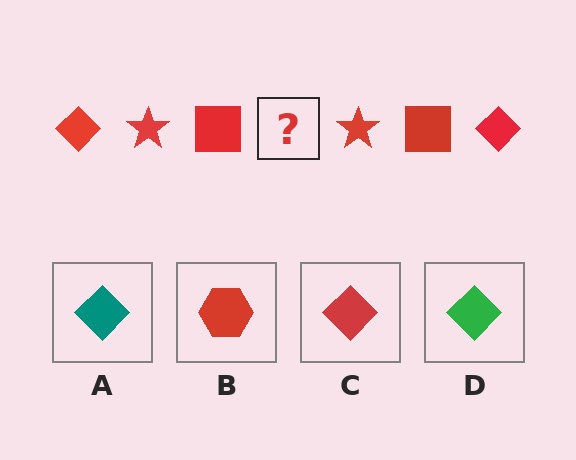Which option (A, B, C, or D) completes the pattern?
C.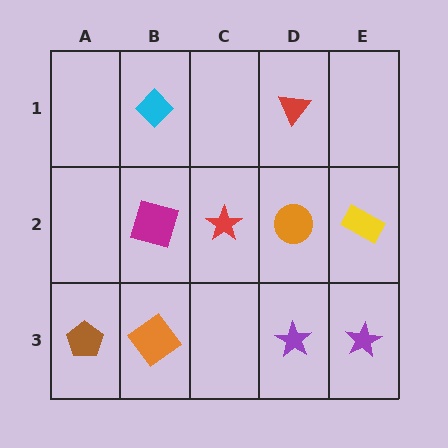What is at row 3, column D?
A purple star.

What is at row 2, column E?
A yellow rectangle.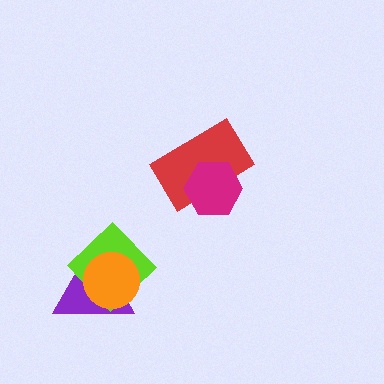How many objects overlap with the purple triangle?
2 objects overlap with the purple triangle.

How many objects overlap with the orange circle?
2 objects overlap with the orange circle.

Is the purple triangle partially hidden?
Yes, it is partially covered by another shape.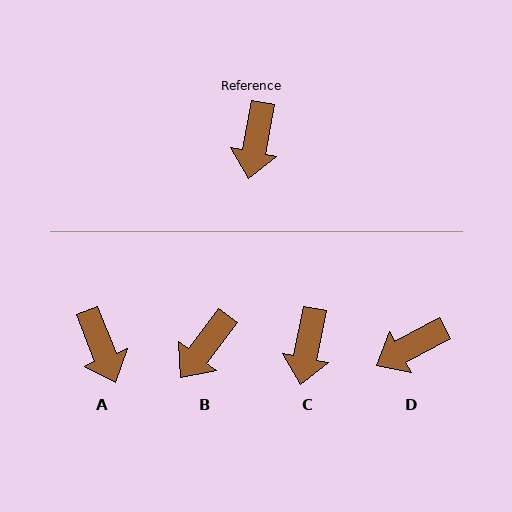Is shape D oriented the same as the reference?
No, it is off by about 51 degrees.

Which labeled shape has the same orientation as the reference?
C.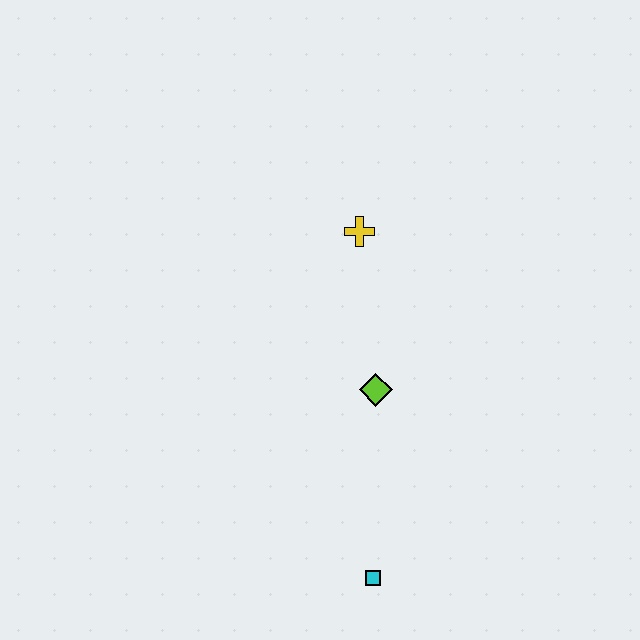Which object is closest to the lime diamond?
The yellow cross is closest to the lime diamond.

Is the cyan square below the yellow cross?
Yes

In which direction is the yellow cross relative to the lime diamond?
The yellow cross is above the lime diamond.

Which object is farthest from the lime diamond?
The cyan square is farthest from the lime diamond.